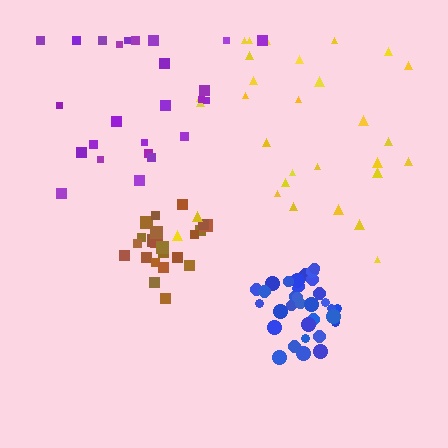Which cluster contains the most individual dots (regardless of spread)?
Blue (34).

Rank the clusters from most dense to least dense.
blue, brown, yellow, purple.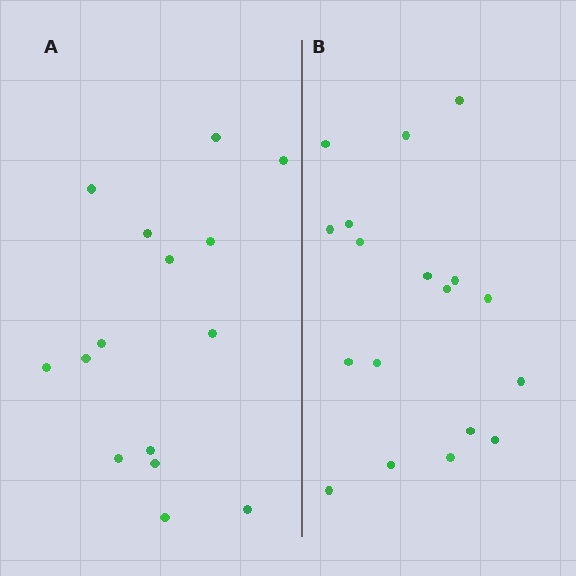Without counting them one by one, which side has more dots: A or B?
Region B (the right region) has more dots.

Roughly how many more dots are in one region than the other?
Region B has just a few more — roughly 2 or 3 more dots than region A.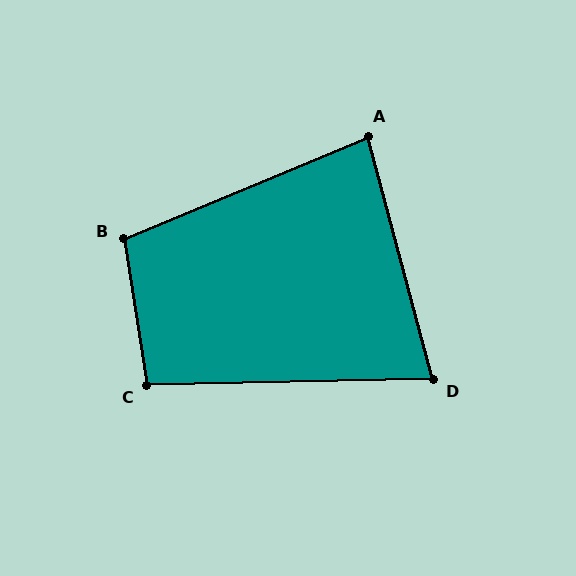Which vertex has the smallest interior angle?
D, at approximately 76 degrees.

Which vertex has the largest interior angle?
B, at approximately 104 degrees.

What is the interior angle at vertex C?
Approximately 98 degrees (obtuse).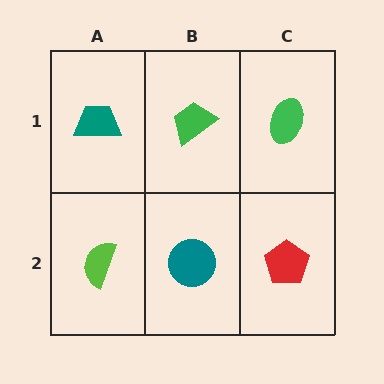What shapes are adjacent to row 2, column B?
A green trapezoid (row 1, column B), a lime semicircle (row 2, column A), a red pentagon (row 2, column C).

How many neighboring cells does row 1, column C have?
2.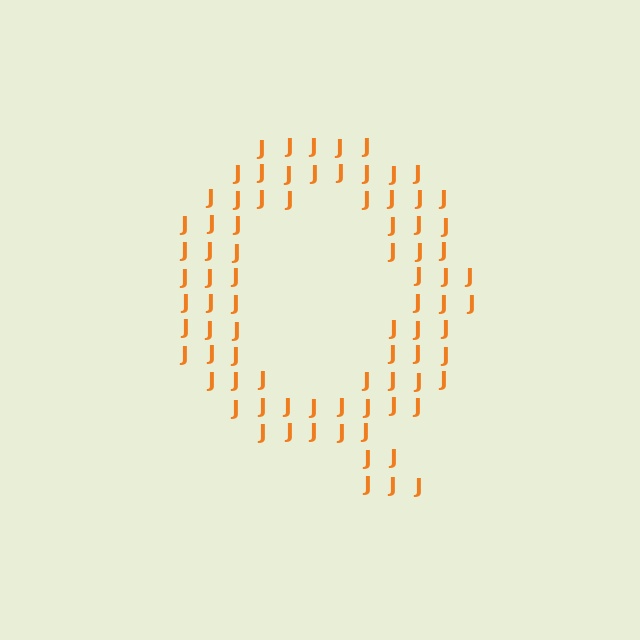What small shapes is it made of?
It is made of small letter J's.